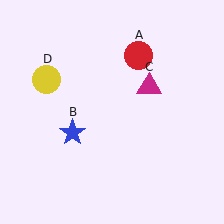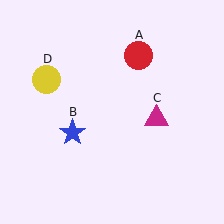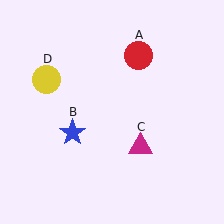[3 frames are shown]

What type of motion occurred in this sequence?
The magenta triangle (object C) rotated clockwise around the center of the scene.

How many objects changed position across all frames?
1 object changed position: magenta triangle (object C).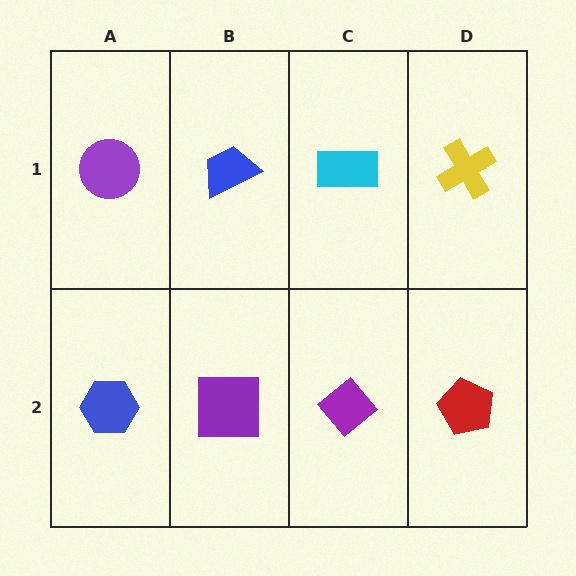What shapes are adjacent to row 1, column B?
A purple square (row 2, column B), a purple circle (row 1, column A), a cyan rectangle (row 1, column C).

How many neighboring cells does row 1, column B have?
3.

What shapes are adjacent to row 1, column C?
A purple diamond (row 2, column C), a blue trapezoid (row 1, column B), a yellow cross (row 1, column D).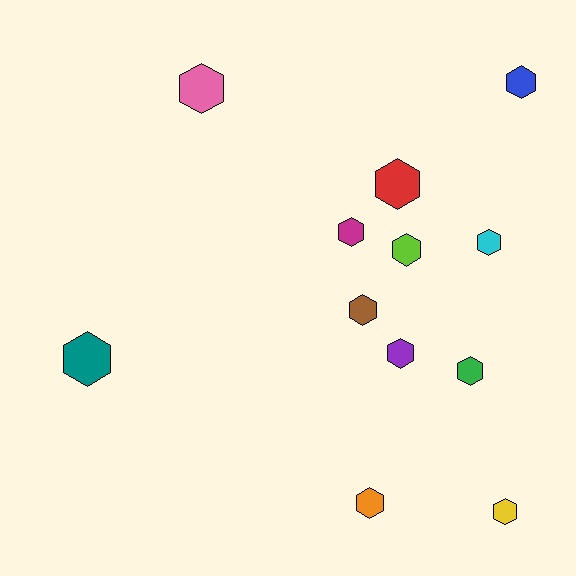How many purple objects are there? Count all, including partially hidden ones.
There is 1 purple object.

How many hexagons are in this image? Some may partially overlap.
There are 12 hexagons.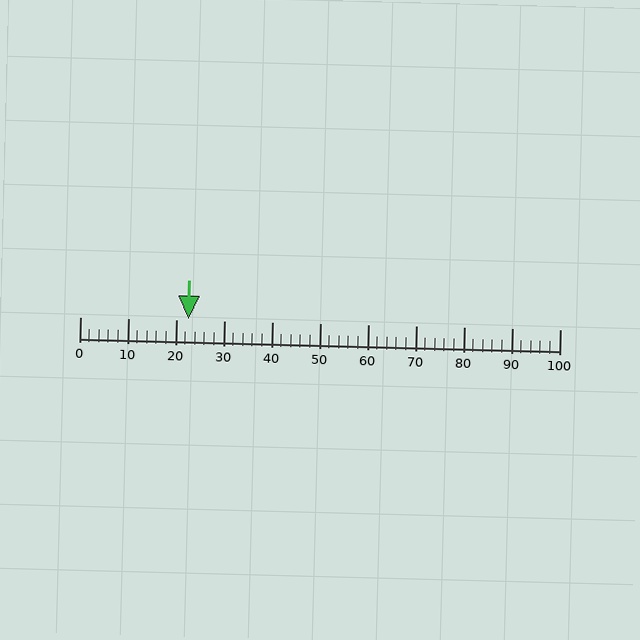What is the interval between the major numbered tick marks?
The major tick marks are spaced 10 units apart.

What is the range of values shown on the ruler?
The ruler shows values from 0 to 100.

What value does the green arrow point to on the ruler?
The green arrow points to approximately 23.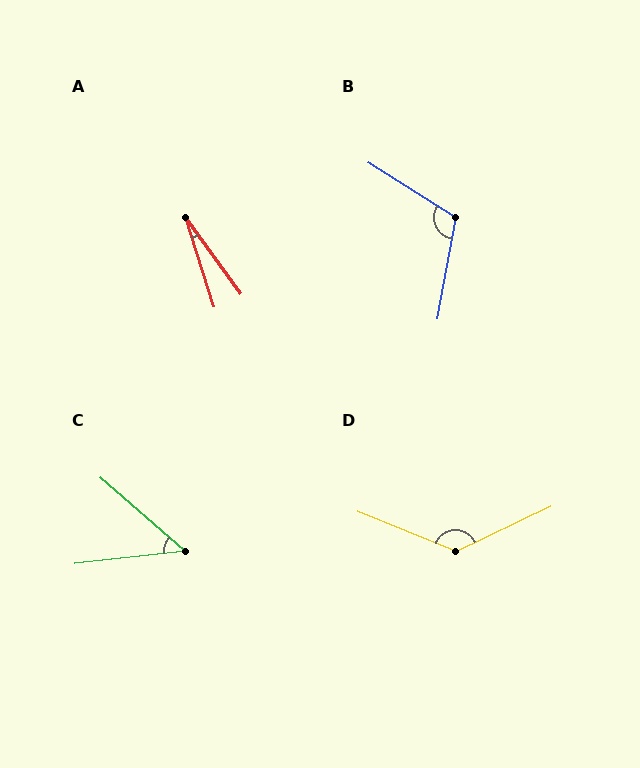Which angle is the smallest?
A, at approximately 19 degrees.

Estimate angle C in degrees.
Approximately 47 degrees.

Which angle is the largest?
D, at approximately 132 degrees.